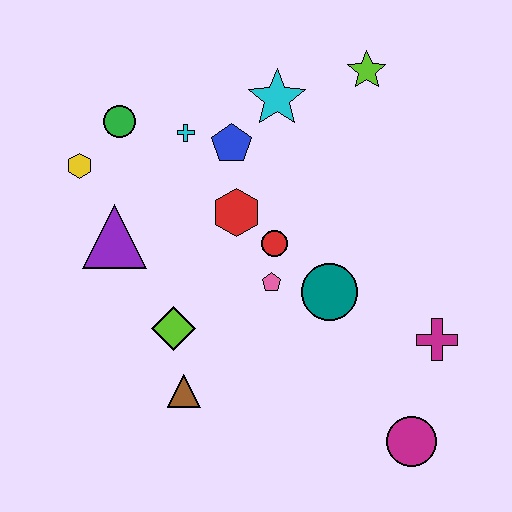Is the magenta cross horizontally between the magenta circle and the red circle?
No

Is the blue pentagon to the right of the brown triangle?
Yes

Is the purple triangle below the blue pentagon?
Yes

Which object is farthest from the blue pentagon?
The magenta circle is farthest from the blue pentagon.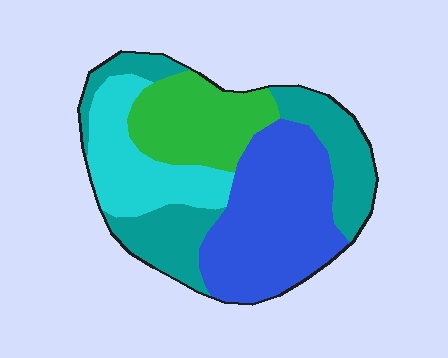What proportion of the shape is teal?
Teal covers roughly 30% of the shape.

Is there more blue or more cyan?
Blue.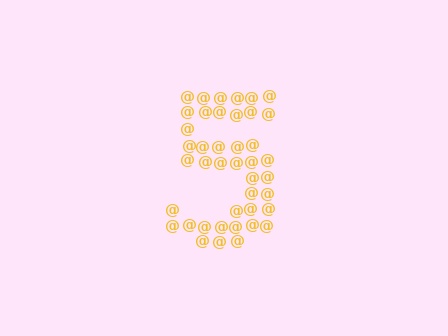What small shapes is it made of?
It is made of small at signs.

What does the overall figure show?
The overall figure shows the digit 5.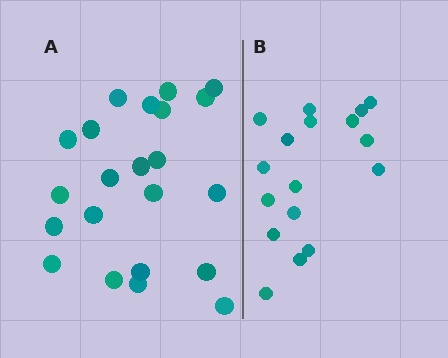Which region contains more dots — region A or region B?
Region A (the left region) has more dots.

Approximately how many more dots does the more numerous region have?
Region A has about 5 more dots than region B.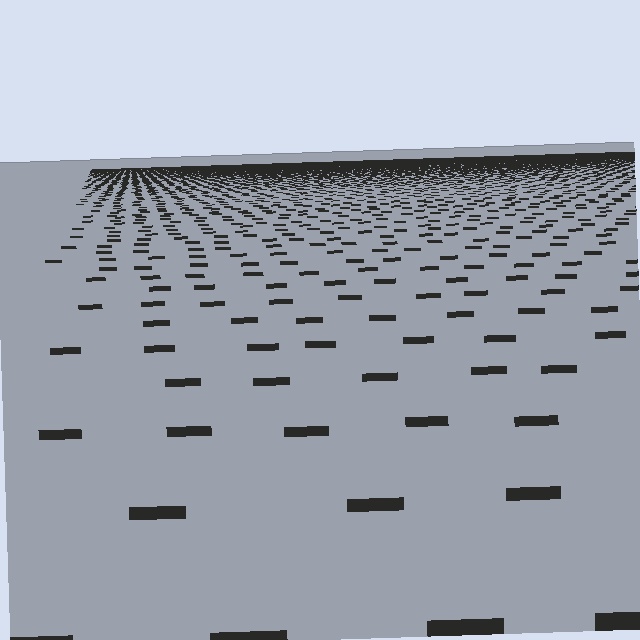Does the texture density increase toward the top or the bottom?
Density increases toward the top.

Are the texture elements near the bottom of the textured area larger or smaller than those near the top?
Larger. Near the bottom, elements are closer to the viewer and appear at a bigger on-screen size.